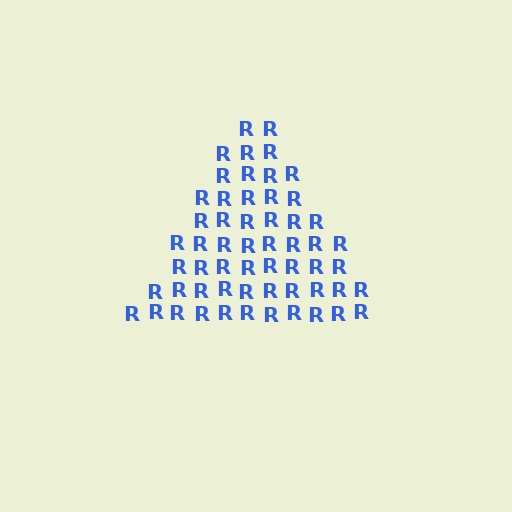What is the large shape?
The large shape is a triangle.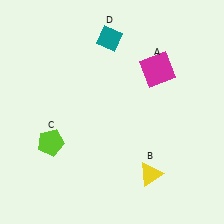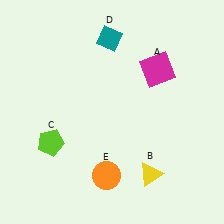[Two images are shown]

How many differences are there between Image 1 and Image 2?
There is 1 difference between the two images.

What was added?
An orange circle (E) was added in Image 2.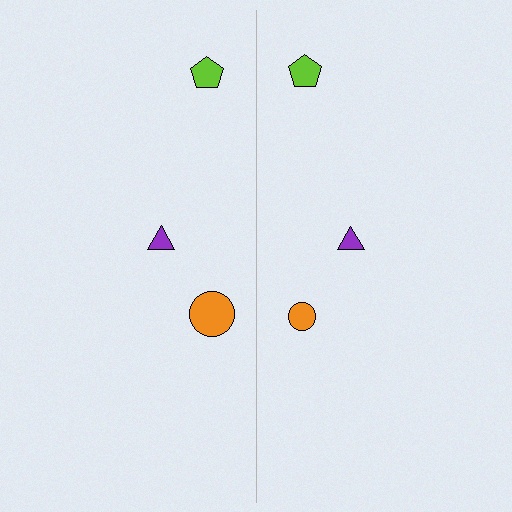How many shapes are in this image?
There are 6 shapes in this image.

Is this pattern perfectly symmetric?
No, the pattern is not perfectly symmetric. The orange circle on the right side has a different size than its mirror counterpart.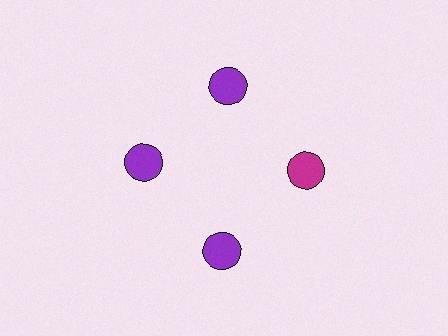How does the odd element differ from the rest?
It has a different color: magenta instead of purple.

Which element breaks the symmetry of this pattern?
The magenta circle at roughly the 3 o'clock position breaks the symmetry. All other shapes are purple circles.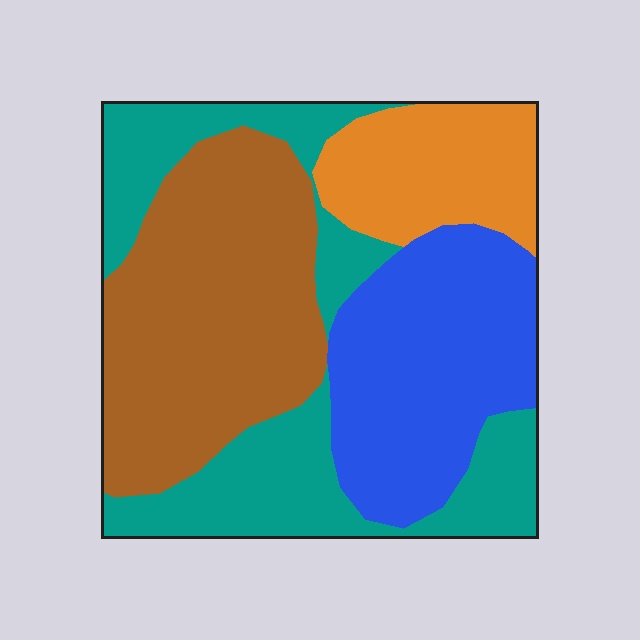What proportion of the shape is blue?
Blue takes up about one quarter (1/4) of the shape.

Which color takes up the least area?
Orange, at roughly 15%.